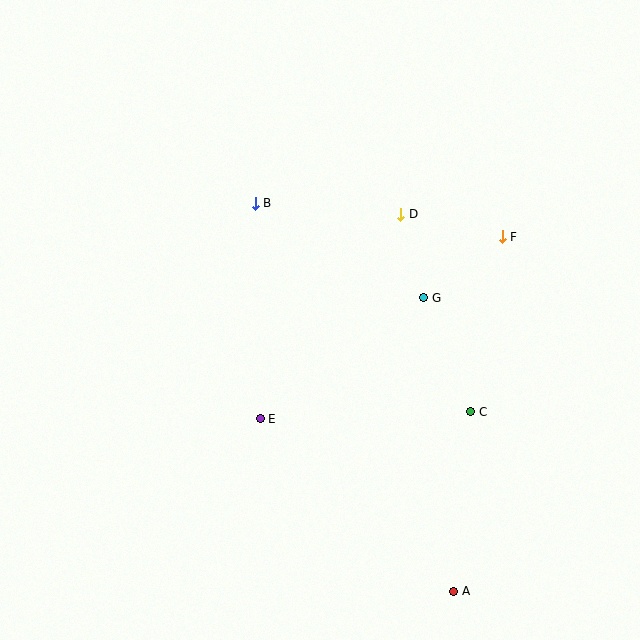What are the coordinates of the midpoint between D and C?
The midpoint between D and C is at (436, 313).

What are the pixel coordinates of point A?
Point A is at (454, 591).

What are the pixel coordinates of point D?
Point D is at (401, 214).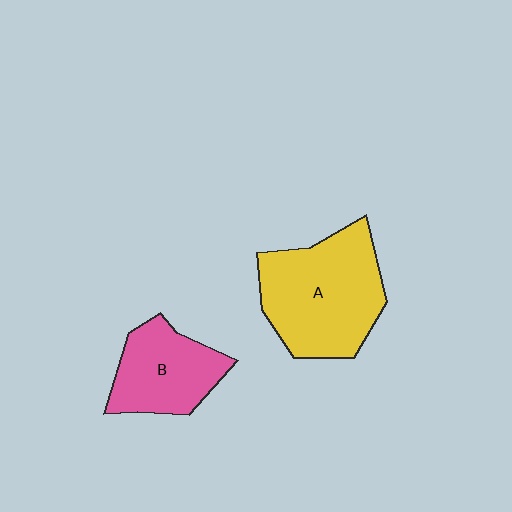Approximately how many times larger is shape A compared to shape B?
Approximately 1.6 times.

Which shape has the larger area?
Shape A (yellow).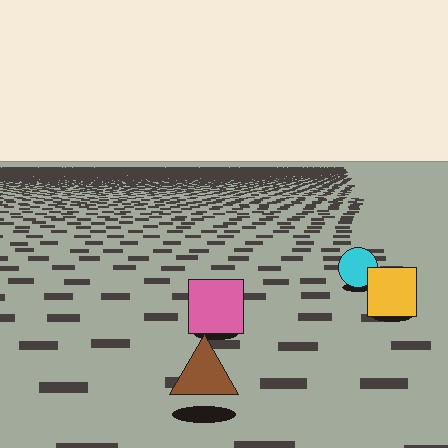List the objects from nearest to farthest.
From nearest to farthest: the brown triangle, the pink square, the yellow square, the cyan circle.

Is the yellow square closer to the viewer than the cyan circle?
Yes. The yellow square is closer — you can tell from the texture gradient: the ground texture is coarser near it.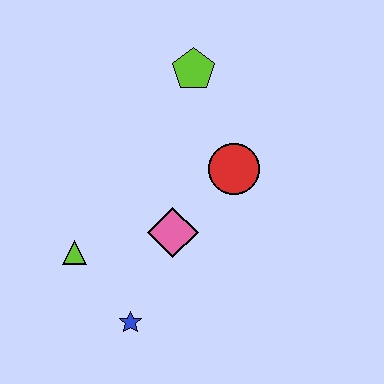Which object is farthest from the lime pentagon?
The blue star is farthest from the lime pentagon.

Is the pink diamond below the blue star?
No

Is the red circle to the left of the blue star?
No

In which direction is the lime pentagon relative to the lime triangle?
The lime pentagon is above the lime triangle.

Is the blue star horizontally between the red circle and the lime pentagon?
No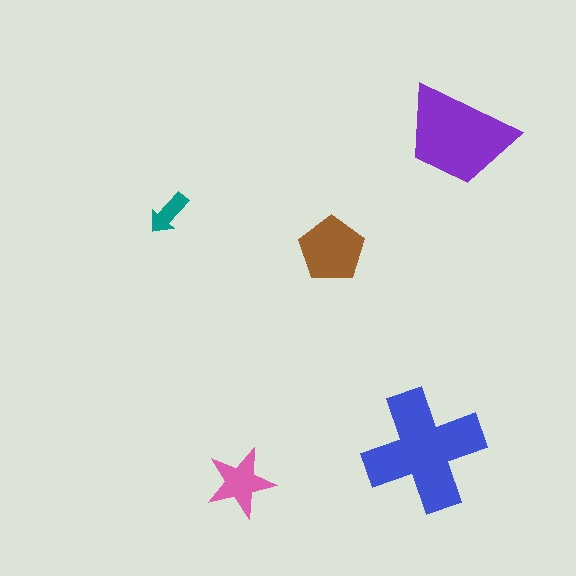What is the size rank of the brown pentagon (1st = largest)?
3rd.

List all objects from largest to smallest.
The blue cross, the purple trapezoid, the brown pentagon, the pink star, the teal arrow.